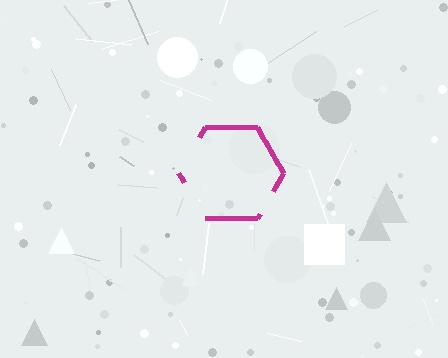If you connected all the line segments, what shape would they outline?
They would outline a hexagon.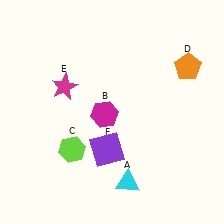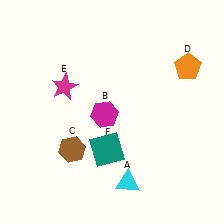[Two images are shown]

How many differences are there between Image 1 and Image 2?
There are 2 differences between the two images.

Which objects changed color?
C changed from lime to brown. F changed from purple to teal.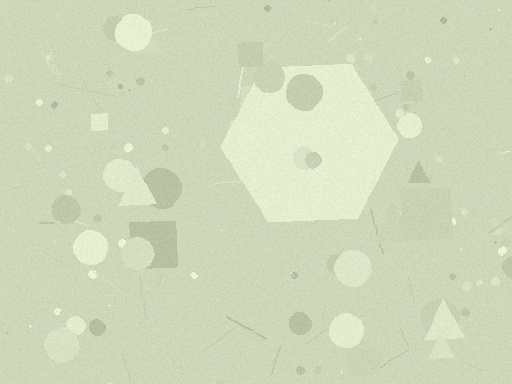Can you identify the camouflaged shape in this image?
The camouflaged shape is a hexagon.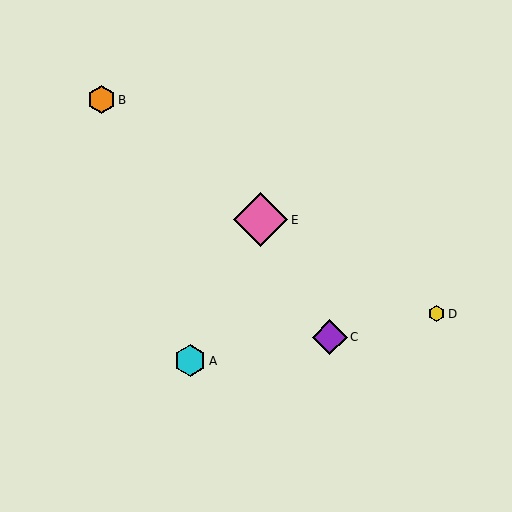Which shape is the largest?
The pink diamond (labeled E) is the largest.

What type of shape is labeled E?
Shape E is a pink diamond.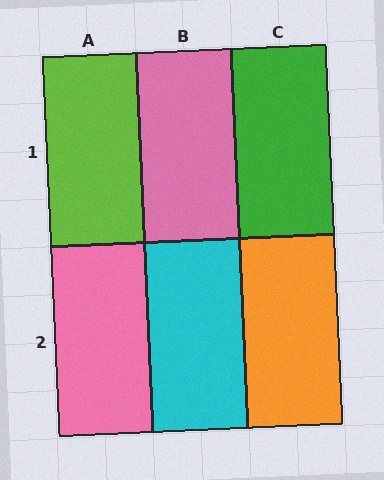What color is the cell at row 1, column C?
Green.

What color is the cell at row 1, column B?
Pink.